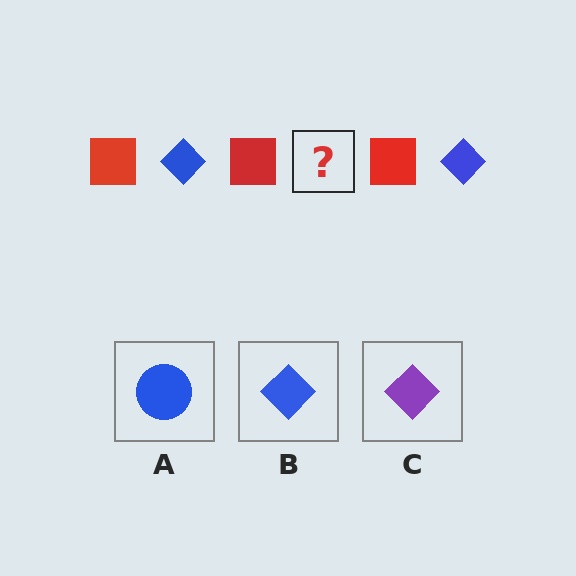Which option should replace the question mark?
Option B.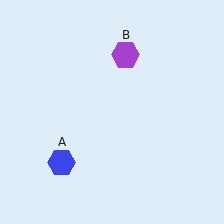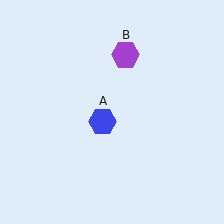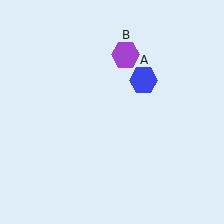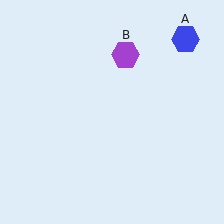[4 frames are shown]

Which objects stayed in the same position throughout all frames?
Purple hexagon (object B) remained stationary.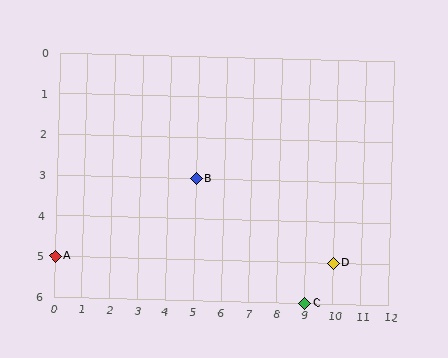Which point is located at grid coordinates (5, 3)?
Point B is at (5, 3).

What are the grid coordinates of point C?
Point C is at grid coordinates (9, 6).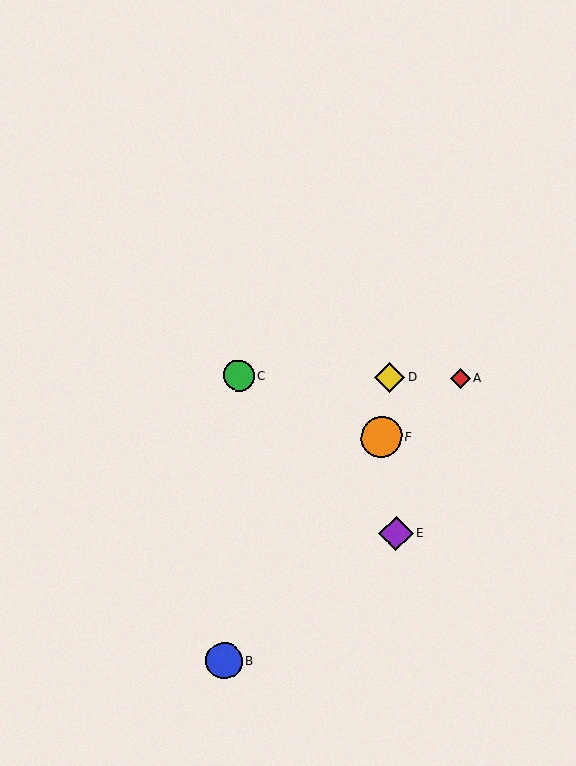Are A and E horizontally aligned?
No, A is at y≈378 and E is at y≈533.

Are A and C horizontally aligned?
Yes, both are at y≈378.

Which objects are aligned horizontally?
Objects A, C, D are aligned horizontally.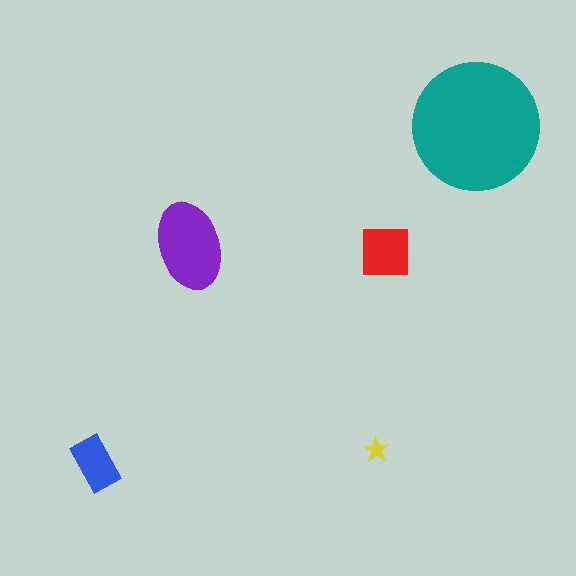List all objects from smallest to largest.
The yellow star, the blue rectangle, the red square, the purple ellipse, the teal circle.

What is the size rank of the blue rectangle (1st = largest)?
4th.